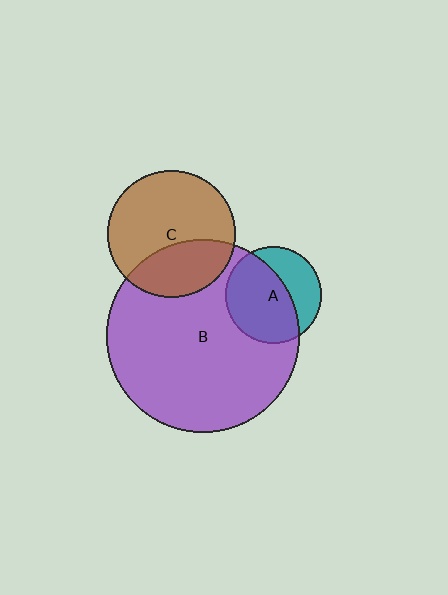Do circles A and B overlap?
Yes.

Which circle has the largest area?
Circle B (purple).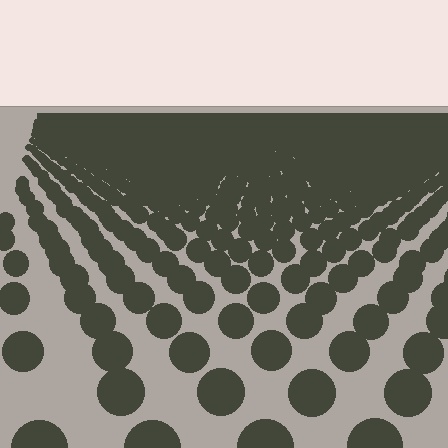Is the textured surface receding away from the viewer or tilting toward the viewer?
The surface is receding away from the viewer. Texture elements get smaller and denser toward the top.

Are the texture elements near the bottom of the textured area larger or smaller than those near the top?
Larger. Near the bottom, elements are closer to the viewer and appear at a bigger on-screen size.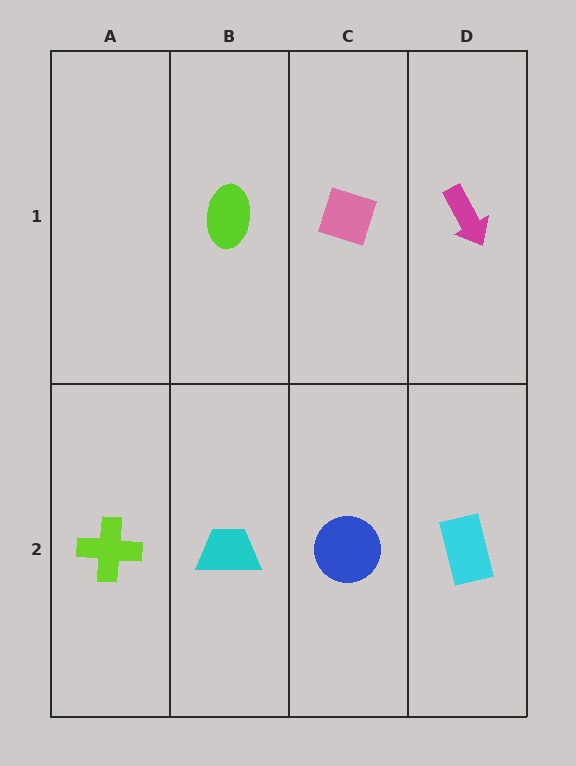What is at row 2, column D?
A cyan rectangle.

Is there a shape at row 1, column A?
No, that cell is empty.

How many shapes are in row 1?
3 shapes.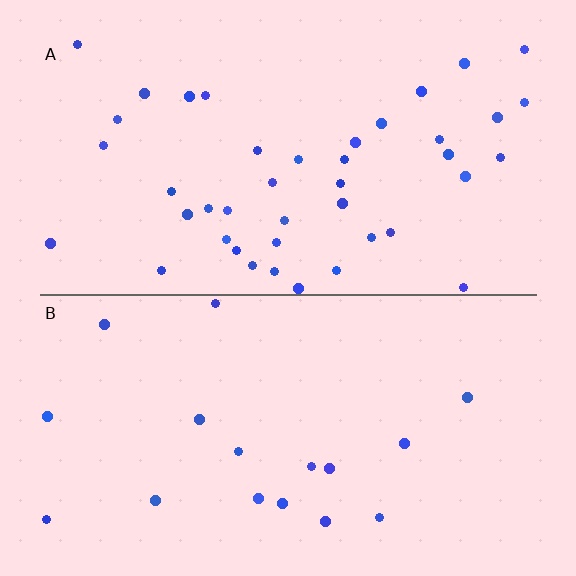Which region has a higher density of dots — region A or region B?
A (the top).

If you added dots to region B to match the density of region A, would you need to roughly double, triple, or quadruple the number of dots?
Approximately triple.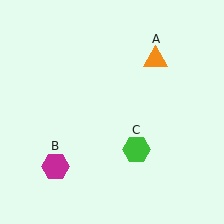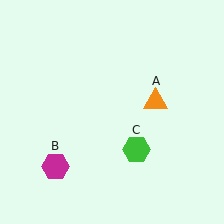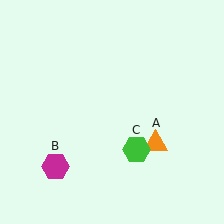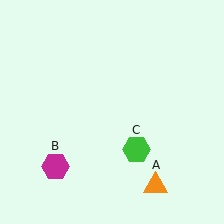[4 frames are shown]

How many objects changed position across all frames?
1 object changed position: orange triangle (object A).